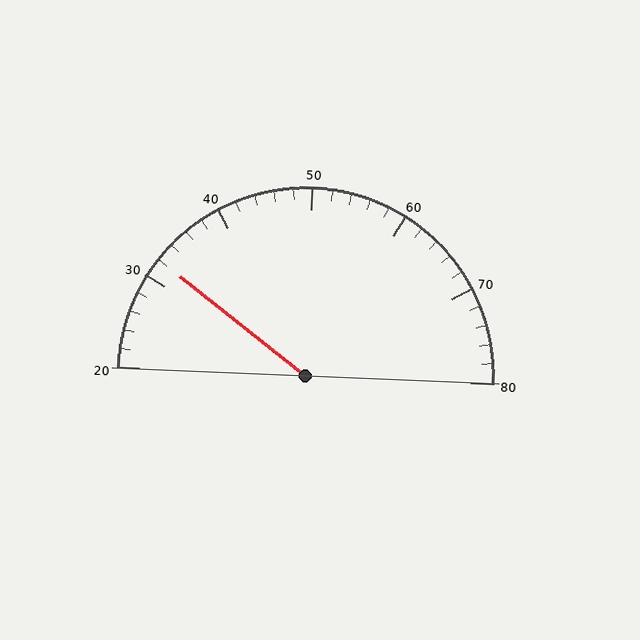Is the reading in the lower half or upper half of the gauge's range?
The reading is in the lower half of the range (20 to 80).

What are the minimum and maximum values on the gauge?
The gauge ranges from 20 to 80.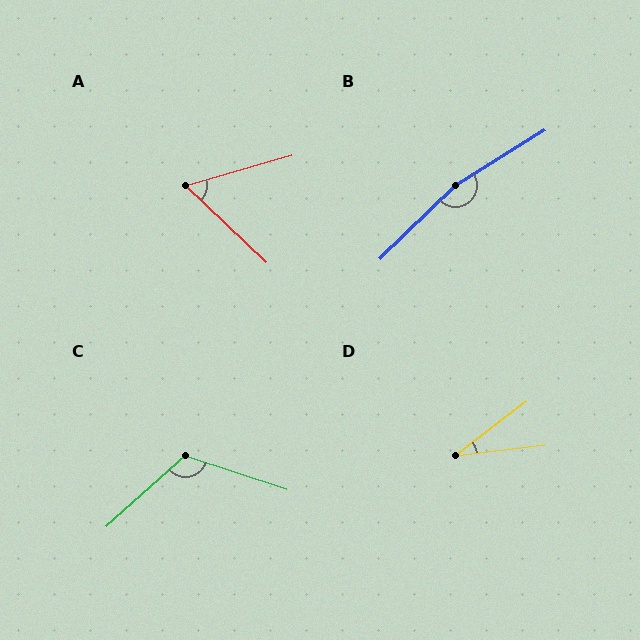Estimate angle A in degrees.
Approximately 60 degrees.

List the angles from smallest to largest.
D (30°), A (60°), C (120°), B (167°).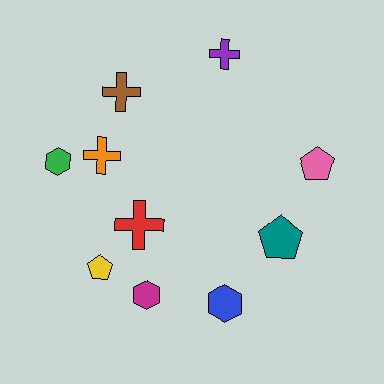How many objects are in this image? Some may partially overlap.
There are 10 objects.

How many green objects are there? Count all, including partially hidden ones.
There is 1 green object.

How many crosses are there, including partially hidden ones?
There are 4 crosses.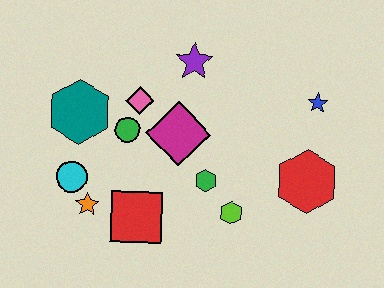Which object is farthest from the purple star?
The orange star is farthest from the purple star.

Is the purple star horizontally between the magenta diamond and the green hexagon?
Yes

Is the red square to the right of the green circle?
Yes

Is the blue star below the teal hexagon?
No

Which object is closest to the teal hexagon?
The green circle is closest to the teal hexagon.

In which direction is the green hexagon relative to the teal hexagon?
The green hexagon is to the right of the teal hexagon.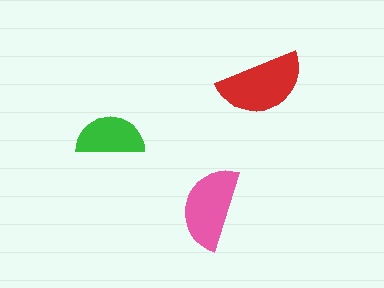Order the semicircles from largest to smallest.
the red one, the pink one, the green one.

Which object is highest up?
The red semicircle is topmost.